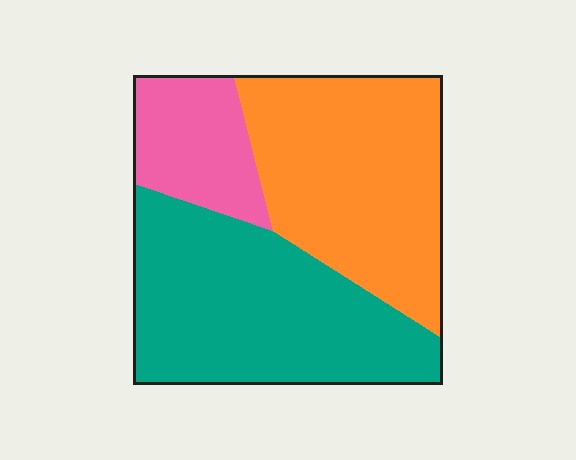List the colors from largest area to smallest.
From largest to smallest: teal, orange, pink.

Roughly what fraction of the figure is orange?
Orange covers around 40% of the figure.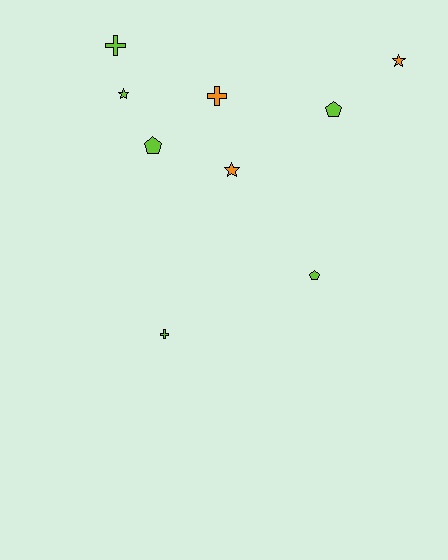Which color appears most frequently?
Lime, with 6 objects.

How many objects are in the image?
There are 9 objects.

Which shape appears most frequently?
Star, with 3 objects.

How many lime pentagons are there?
There are 3 lime pentagons.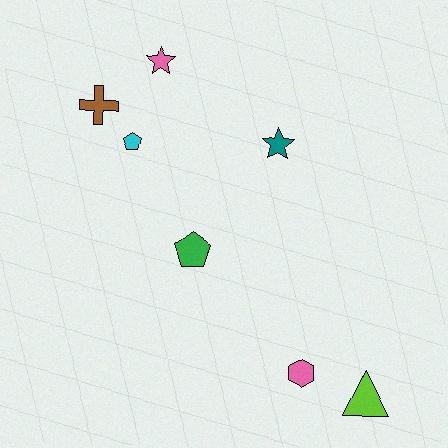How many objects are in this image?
There are 7 objects.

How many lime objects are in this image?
There is 1 lime object.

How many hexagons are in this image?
There is 1 hexagon.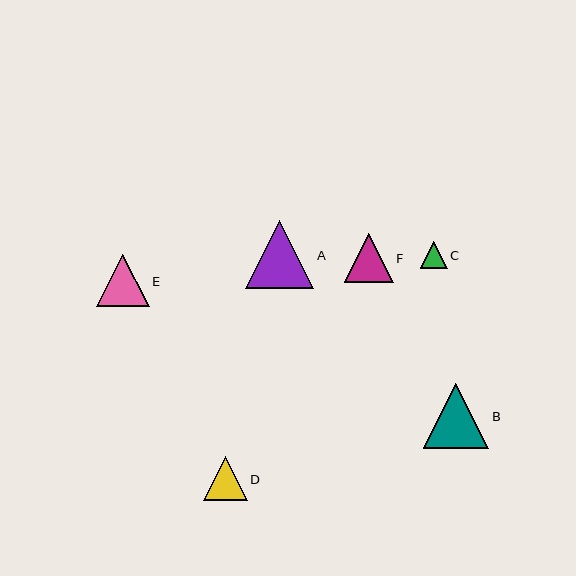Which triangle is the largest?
Triangle A is the largest with a size of approximately 68 pixels.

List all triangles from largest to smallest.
From largest to smallest: A, B, E, F, D, C.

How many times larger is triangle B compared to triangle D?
Triangle B is approximately 1.5 times the size of triangle D.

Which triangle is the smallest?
Triangle C is the smallest with a size of approximately 27 pixels.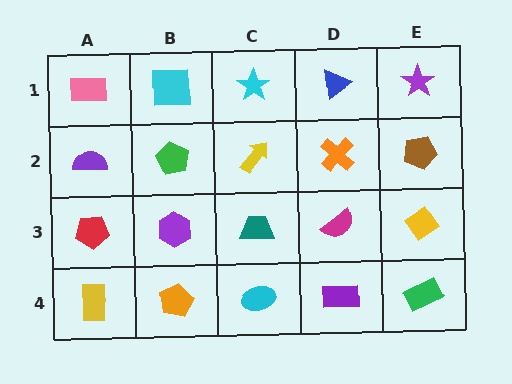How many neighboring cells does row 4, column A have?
2.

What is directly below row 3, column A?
A yellow rectangle.